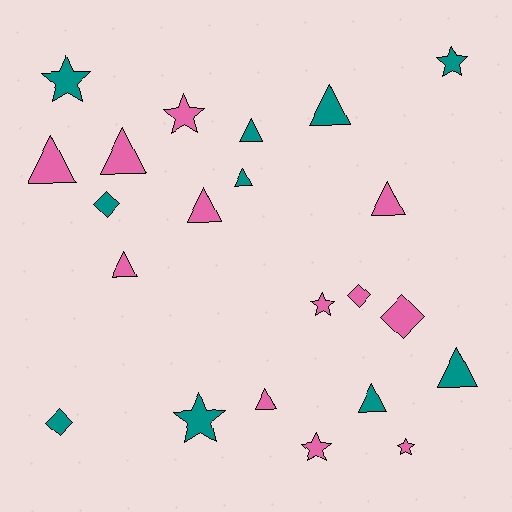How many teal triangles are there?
There are 5 teal triangles.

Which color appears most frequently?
Pink, with 12 objects.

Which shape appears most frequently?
Triangle, with 11 objects.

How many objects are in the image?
There are 22 objects.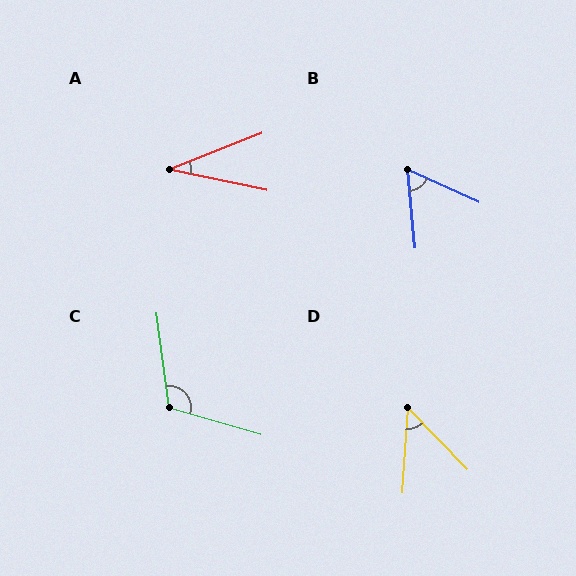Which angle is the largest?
C, at approximately 113 degrees.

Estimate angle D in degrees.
Approximately 47 degrees.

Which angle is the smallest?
A, at approximately 33 degrees.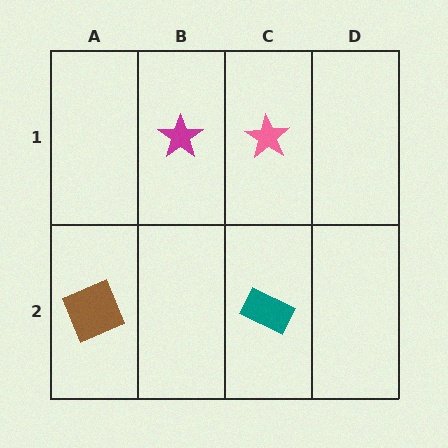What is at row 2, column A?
A brown square.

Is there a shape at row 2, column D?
No, that cell is empty.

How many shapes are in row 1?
2 shapes.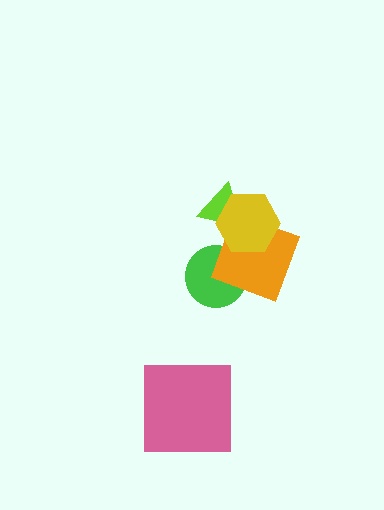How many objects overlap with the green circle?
1 object overlaps with the green circle.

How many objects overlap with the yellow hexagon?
2 objects overlap with the yellow hexagon.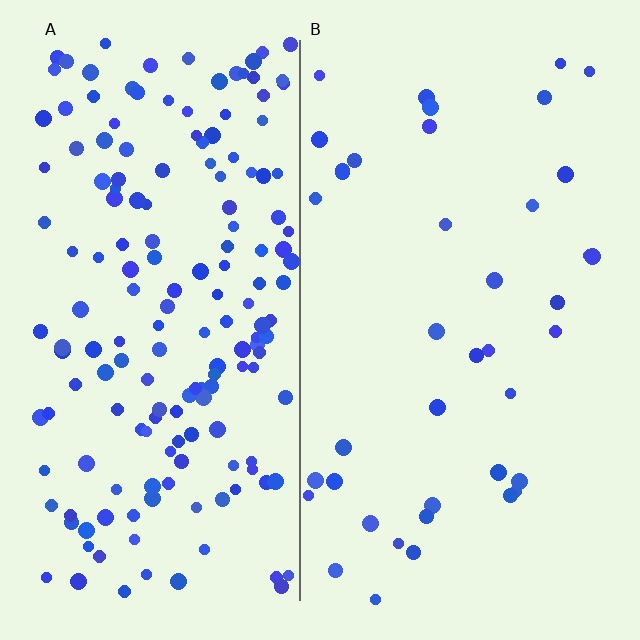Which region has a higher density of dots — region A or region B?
A (the left).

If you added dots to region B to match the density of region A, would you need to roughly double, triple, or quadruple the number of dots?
Approximately quadruple.